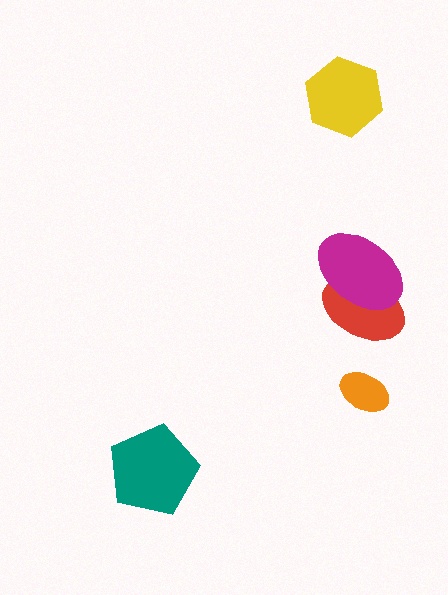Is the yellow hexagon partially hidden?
No, no other shape covers it.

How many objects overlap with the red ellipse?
1 object overlaps with the red ellipse.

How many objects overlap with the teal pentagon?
0 objects overlap with the teal pentagon.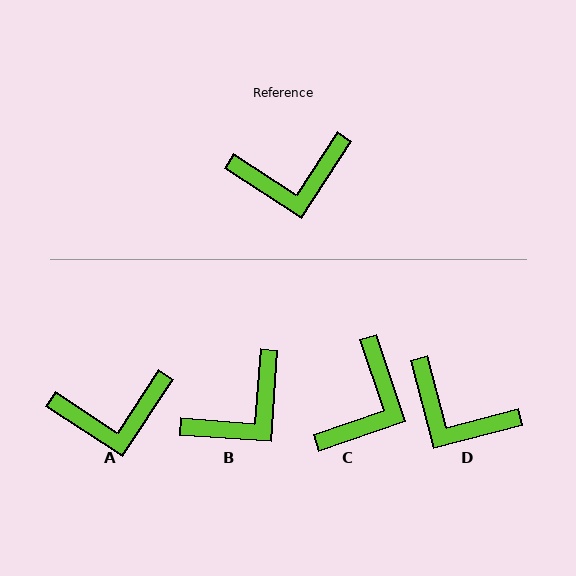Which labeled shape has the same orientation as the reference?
A.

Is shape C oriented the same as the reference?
No, it is off by about 52 degrees.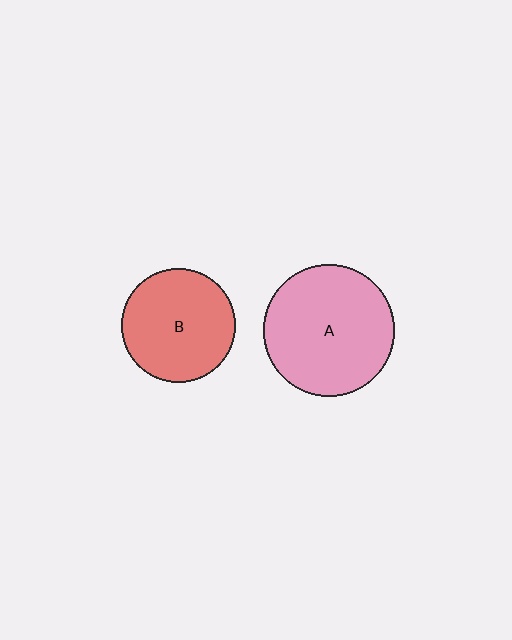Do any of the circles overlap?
No, none of the circles overlap.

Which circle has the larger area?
Circle A (pink).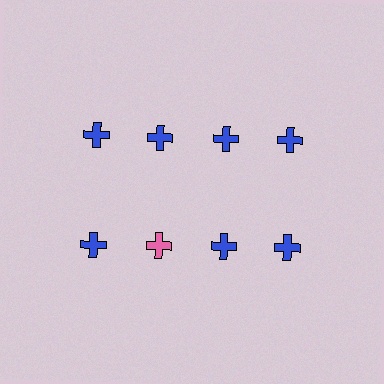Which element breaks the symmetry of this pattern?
The pink cross in the second row, second from left column breaks the symmetry. All other shapes are blue crosses.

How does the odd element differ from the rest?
It has a different color: pink instead of blue.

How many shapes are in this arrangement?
There are 8 shapes arranged in a grid pattern.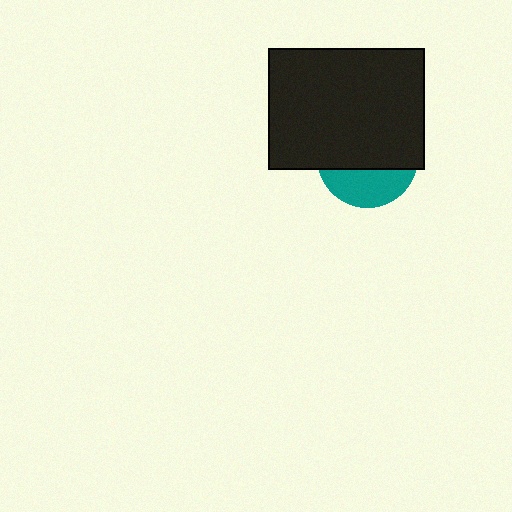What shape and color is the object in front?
The object in front is a black rectangle.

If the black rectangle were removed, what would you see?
You would see the complete teal circle.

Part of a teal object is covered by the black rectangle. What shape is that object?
It is a circle.